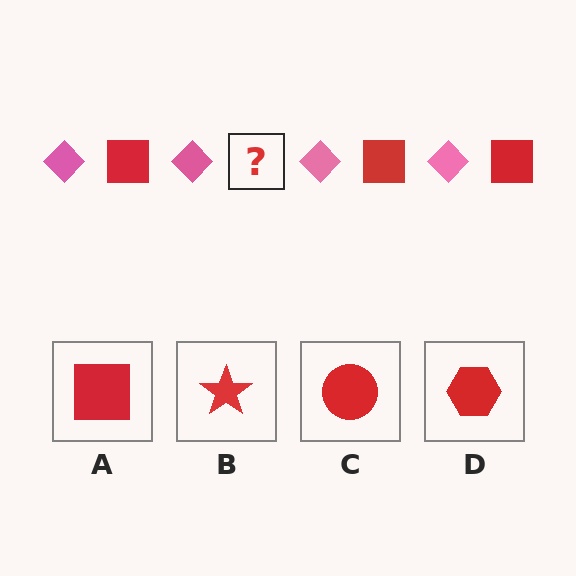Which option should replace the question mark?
Option A.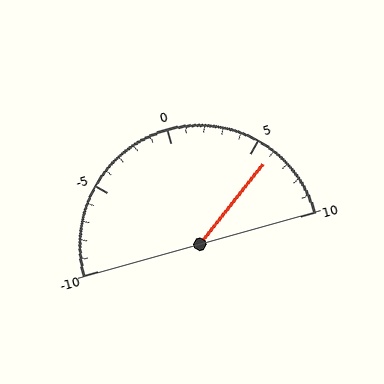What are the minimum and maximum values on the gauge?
The gauge ranges from -10 to 10.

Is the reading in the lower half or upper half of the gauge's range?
The reading is in the upper half of the range (-10 to 10).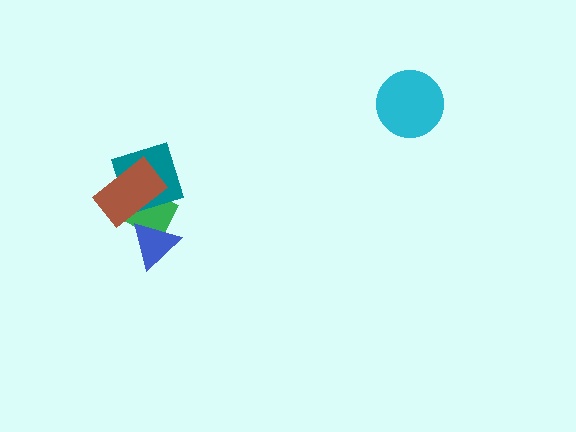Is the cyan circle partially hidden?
No, no other shape covers it.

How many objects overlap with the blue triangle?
1 object overlaps with the blue triangle.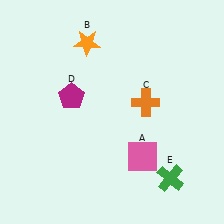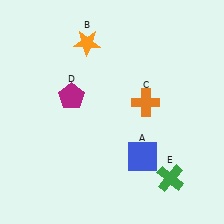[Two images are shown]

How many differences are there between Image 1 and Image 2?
There is 1 difference between the two images.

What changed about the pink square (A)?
In Image 1, A is pink. In Image 2, it changed to blue.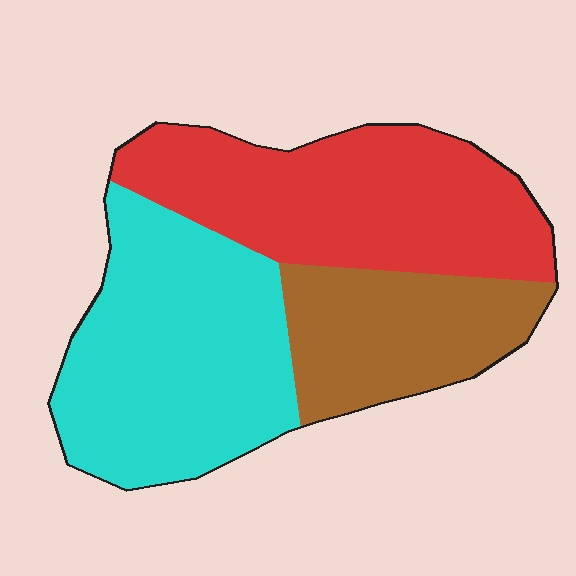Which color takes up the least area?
Brown, at roughly 25%.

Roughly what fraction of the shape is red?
Red covers 37% of the shape.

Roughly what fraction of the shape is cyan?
Cyan takes up about two fifths (2/5) of the shape.